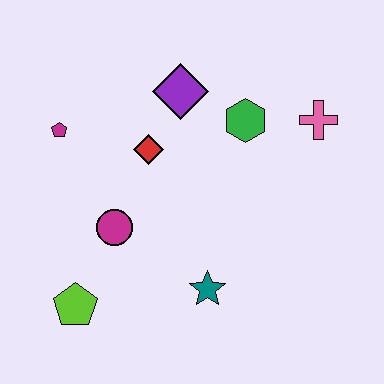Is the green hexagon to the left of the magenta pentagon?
No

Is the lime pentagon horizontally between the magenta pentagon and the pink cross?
Yes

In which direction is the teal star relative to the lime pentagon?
The teal star is to the right of the lime pentagon.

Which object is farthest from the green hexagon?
The lime pentagon is farthest from the green hexagon.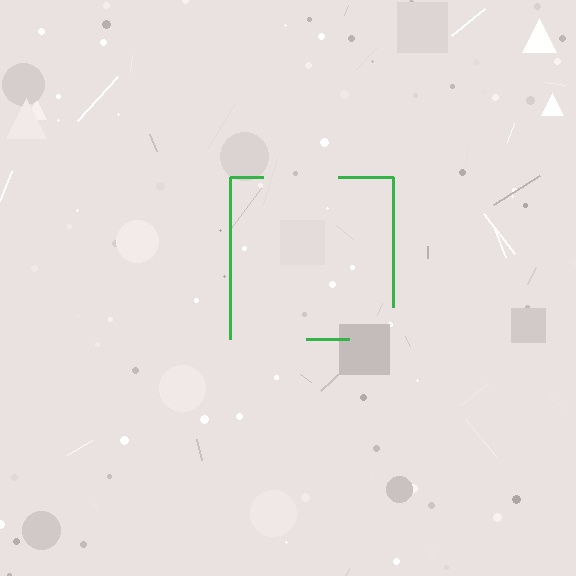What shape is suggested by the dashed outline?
The dashed outline suggests a square.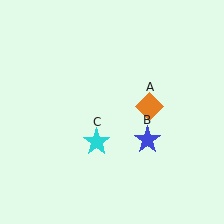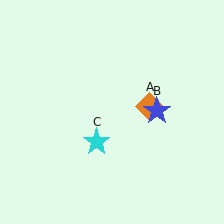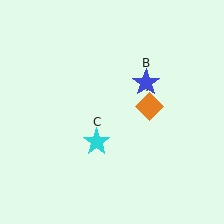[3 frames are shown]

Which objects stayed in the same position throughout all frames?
Orange diamond (object A) and cyan star (object C) remained stationary.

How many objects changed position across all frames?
1 object changed position: blue star (object B).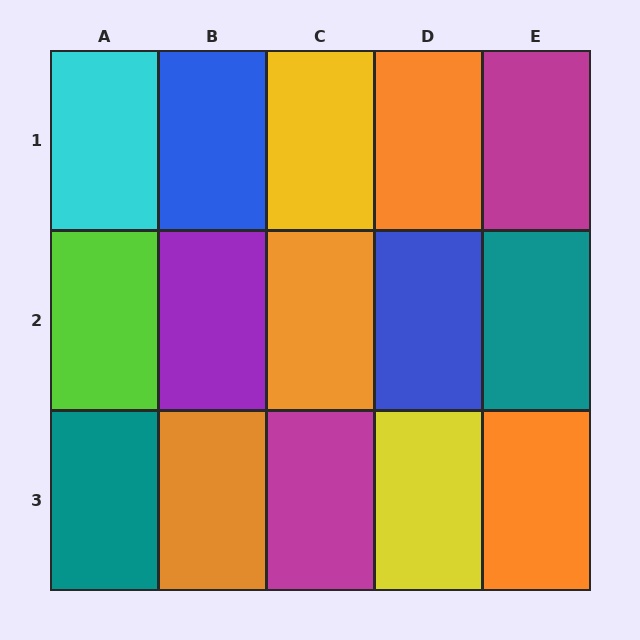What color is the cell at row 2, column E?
Teal.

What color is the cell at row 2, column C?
Orange.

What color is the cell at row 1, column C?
Yellow.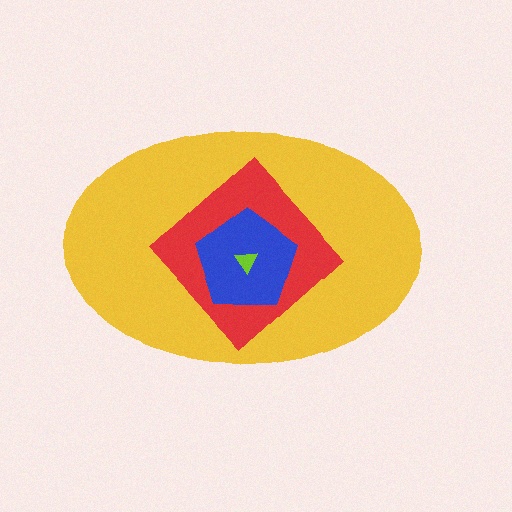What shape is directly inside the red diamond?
The blue pentagon.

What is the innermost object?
The lime triangle.